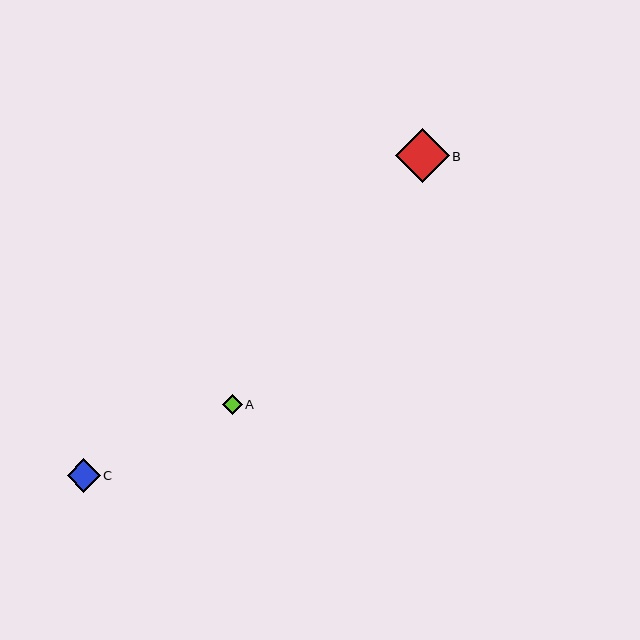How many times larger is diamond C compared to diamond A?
Diamond C is approximately 1.7 times the size of diamond A.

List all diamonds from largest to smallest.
From largest to smallest: B, C, A.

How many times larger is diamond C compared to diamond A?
Diamond C is approximately 1.7 times the size of diamond A.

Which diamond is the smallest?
Diamond A is the smallest with a size of approximately 20 pixels.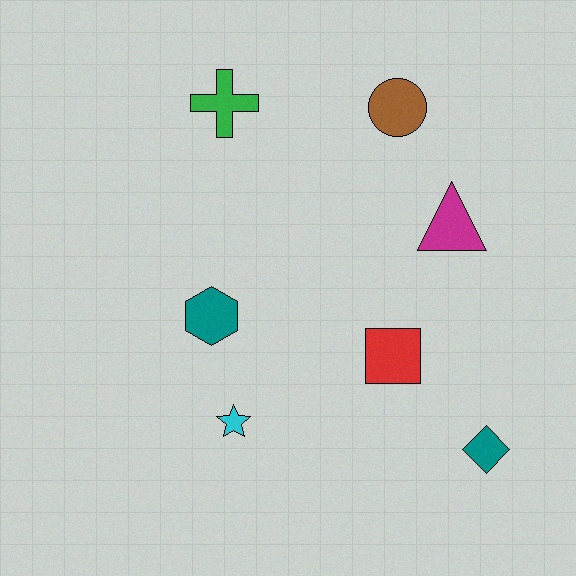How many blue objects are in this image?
There are no blue objects.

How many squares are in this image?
There is 1 square.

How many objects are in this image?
There are 7 objects.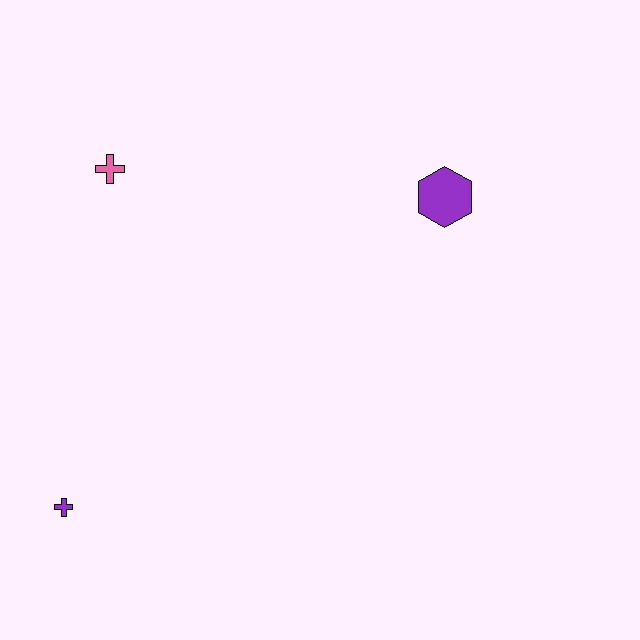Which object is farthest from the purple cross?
The purple hexagon is farthest from the purple cross.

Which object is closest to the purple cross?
The pink cross is closest to the purple cross.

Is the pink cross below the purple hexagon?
No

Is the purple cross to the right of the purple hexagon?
No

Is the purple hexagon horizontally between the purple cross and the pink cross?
No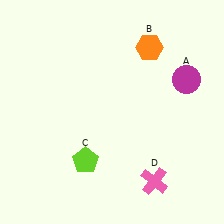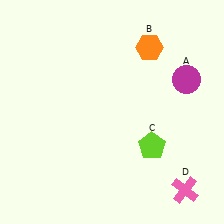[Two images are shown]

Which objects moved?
The objects that moved are: the lime pentagon (C), the pink cross (D).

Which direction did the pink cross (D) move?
The pink cross (D) moved right.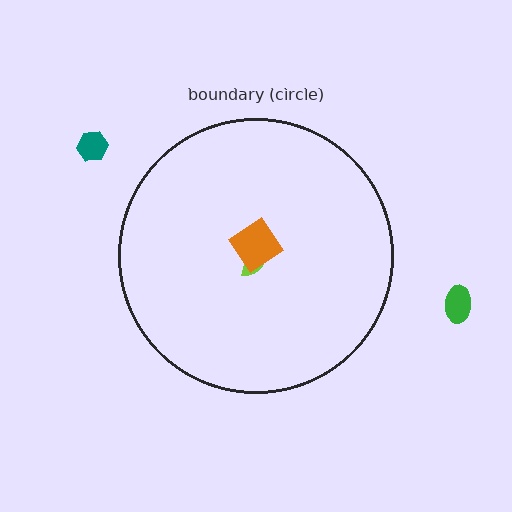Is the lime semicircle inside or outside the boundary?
Inside.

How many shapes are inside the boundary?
2 inside, 2 outside.